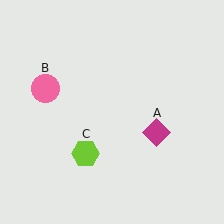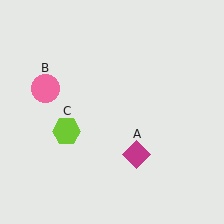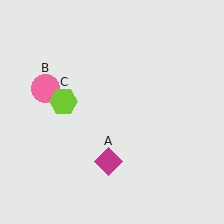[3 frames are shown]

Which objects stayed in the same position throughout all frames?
Pink circle (object B) remained stationary.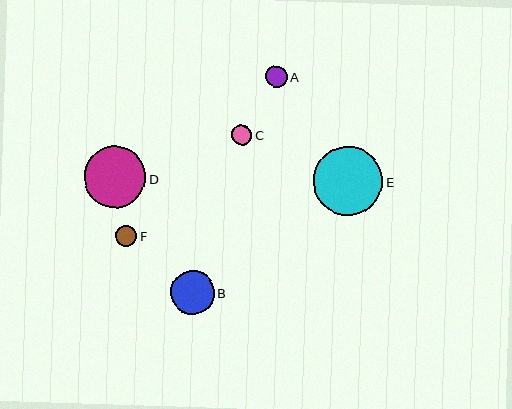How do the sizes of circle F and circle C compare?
Circle F and circle C are approximately the same size.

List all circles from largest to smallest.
From largest to smallest: E, D, B, A, F, C.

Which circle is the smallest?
Circle C is the smallest with a size of approximately 20 pixels.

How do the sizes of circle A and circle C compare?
Circle A and circle C are approximately the same size.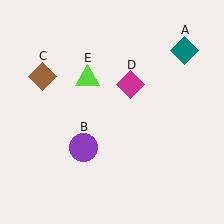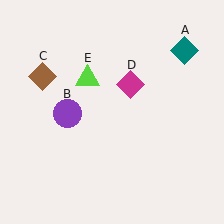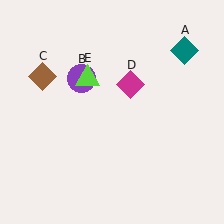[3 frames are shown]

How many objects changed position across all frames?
1 object changed position: purple circle (object B).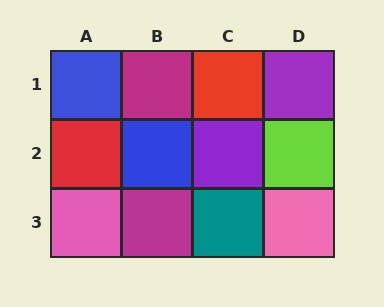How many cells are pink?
2 cells are pink.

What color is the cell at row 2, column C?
Purple.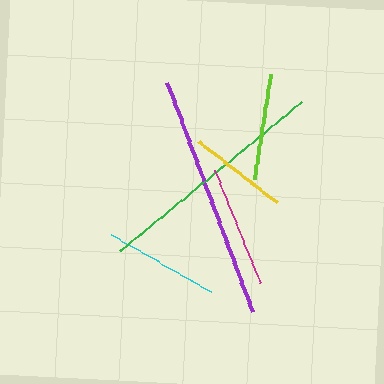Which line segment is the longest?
The purple line is the longest at approximately 245 pixels.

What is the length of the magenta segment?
The magenta segment is approximately 121 pixels long.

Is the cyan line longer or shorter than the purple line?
The purple line is longer than the cyan line.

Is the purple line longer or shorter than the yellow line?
The purple line is longer than the yellow line.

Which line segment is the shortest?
The yellow line is the shortest at approximately 99 pixels.